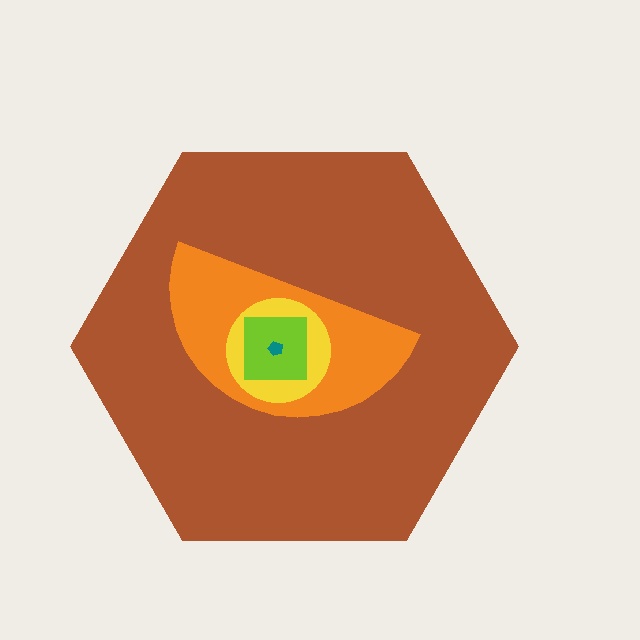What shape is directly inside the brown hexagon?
The orange semicircle.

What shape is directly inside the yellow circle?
The lime square.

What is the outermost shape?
The brown hexagon.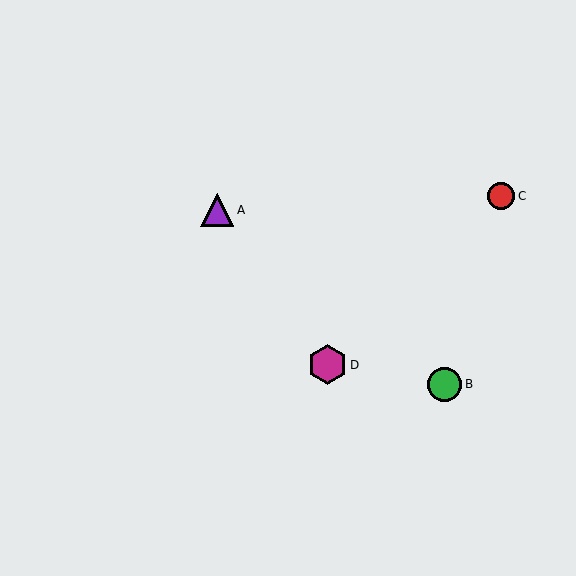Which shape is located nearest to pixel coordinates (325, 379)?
The magenta hexagon (labeled D) at (328, 365) is nearest to that location.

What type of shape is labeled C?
Shape C is a red circle.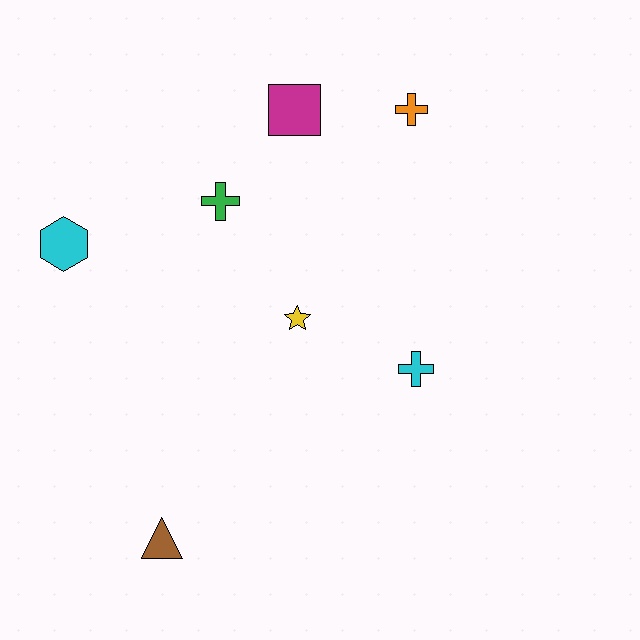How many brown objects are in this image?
There is 1 brown object.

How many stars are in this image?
There is 1 star.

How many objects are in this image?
There are 7 objects.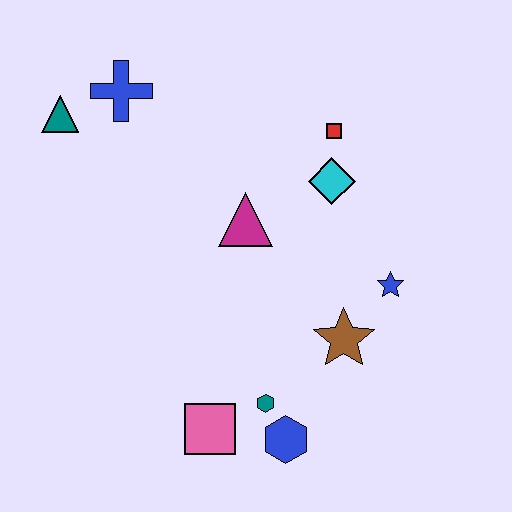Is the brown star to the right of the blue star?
No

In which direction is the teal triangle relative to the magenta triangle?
The teal triangle is to the left of the magenta triangle.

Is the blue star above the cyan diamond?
No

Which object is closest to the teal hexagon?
The blue hexagon is closest to the teal hexagon.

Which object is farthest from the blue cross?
The blue hexagon is farthest from the blue cross.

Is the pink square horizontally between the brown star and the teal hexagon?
No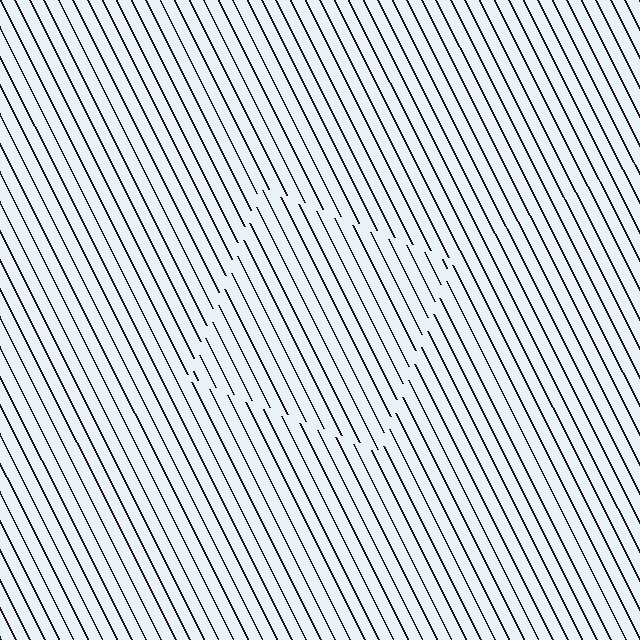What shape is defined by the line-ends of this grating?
An illusory square. The interior of the shape contains the same grating, shifted by half a period — the contour is defined by the phase discontinuity where line-ends from the inner and outer gratings abut.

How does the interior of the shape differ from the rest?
The interior of the shape contains the same grating, shifted by half a period — the contour is defined by the phase discontinuity where line-ends from the inner and outer gratings abut.